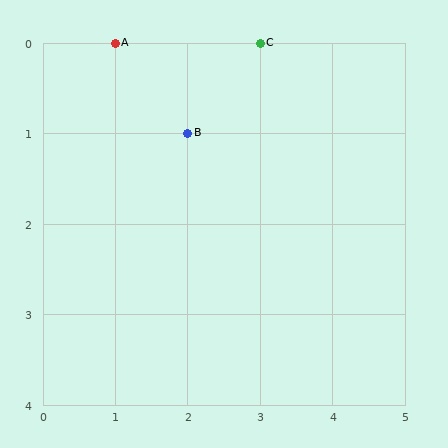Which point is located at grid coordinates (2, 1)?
Point B is at (2, 1).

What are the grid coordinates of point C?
Point C is at grid coordinates (3, 0).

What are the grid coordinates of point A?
Point A is at grid coordinates (1, 0).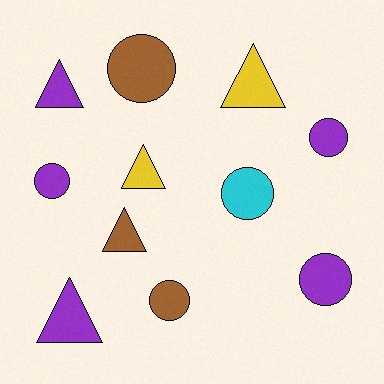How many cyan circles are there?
There is 1 cyan circle.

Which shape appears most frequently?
Circle, with 6 objects.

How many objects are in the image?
There are 11 objects.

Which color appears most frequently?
Purple, with 5 objects.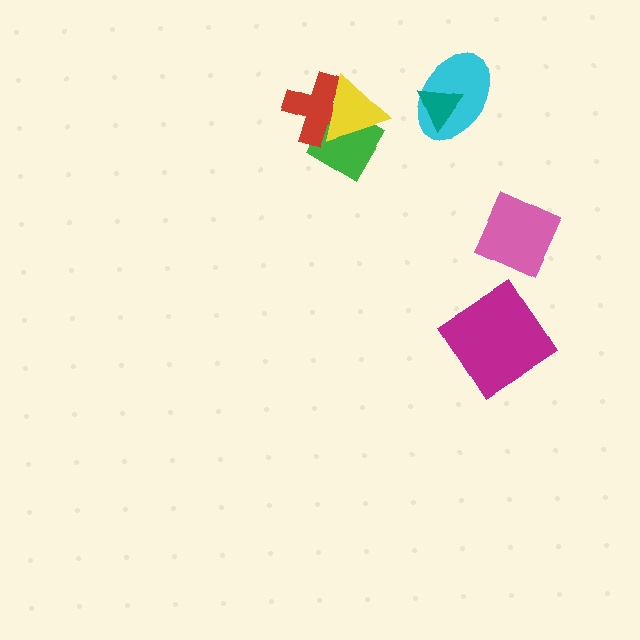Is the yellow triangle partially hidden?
No, no other shape covers it.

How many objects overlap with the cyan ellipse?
1 object overlaps with the cyan ellipse.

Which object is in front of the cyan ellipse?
The teal triangle is in front of the cyan ellipse.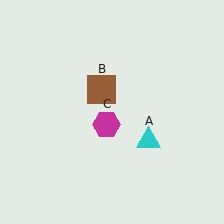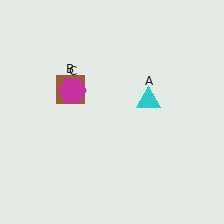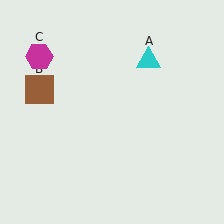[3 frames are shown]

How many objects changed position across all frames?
3 objects changed position: cyan triangle (object A), brown square (object B), magenta hexagon (object C).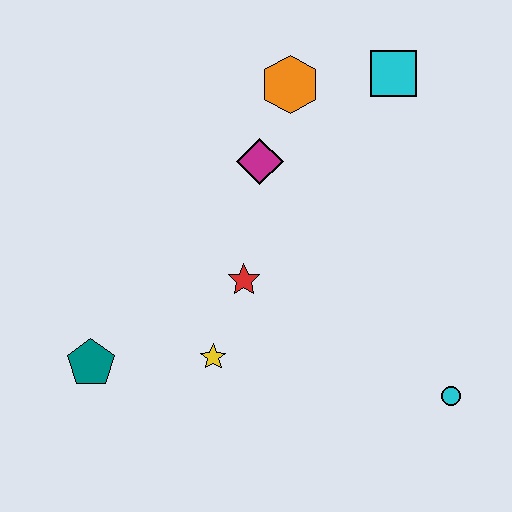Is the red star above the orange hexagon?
No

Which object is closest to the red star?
The yellow star is closest to the red star.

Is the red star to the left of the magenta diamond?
Yes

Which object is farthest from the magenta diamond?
The cyan circle is farthest from the magenta diamond.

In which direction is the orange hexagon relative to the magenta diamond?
The orange hexagon is above the magenta diamond.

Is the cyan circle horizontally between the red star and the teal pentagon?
No